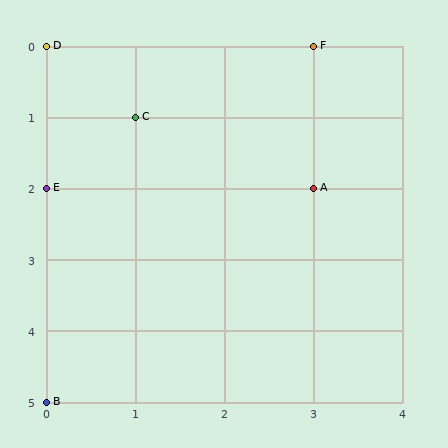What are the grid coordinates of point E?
Point E is at grid coordinates (0, 2).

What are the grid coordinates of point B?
Point B is at grid coordinates (0, 5).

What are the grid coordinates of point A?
Point A is at grid coordinates (3, 2).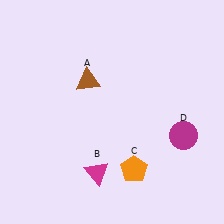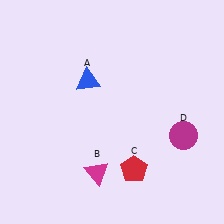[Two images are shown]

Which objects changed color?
A changed from brown to blue. C changed from orange to red.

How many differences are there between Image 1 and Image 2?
There are 2 differences between the two images.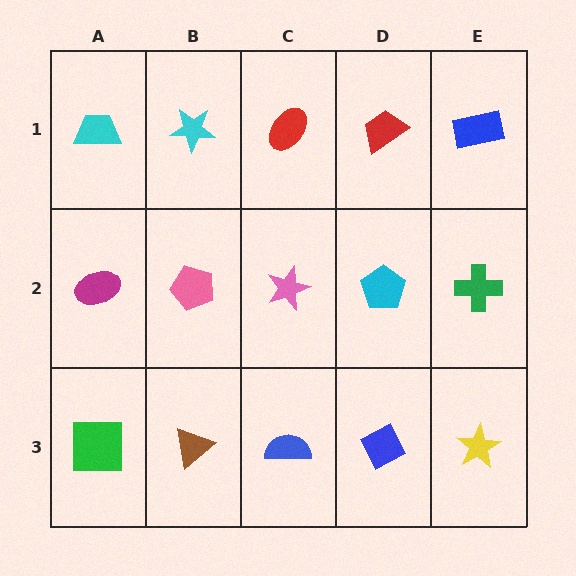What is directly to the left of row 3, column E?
A blue diamond.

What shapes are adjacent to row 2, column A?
A cyan trapezoid (row 1, column A), a green square (row 3, column A), a pink pentagon (row 2, column B).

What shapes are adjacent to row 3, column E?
A green cross (row 2, column E), a blue diamond (row 3, column D).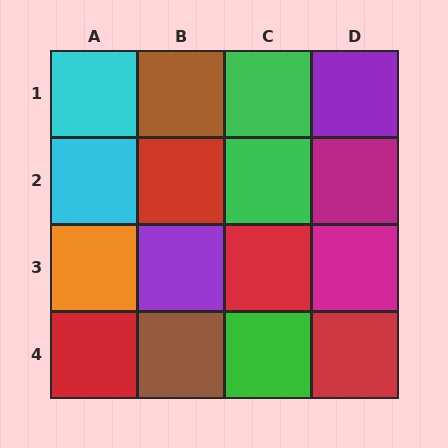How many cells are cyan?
2 cells are cyan.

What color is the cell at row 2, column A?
Cyan.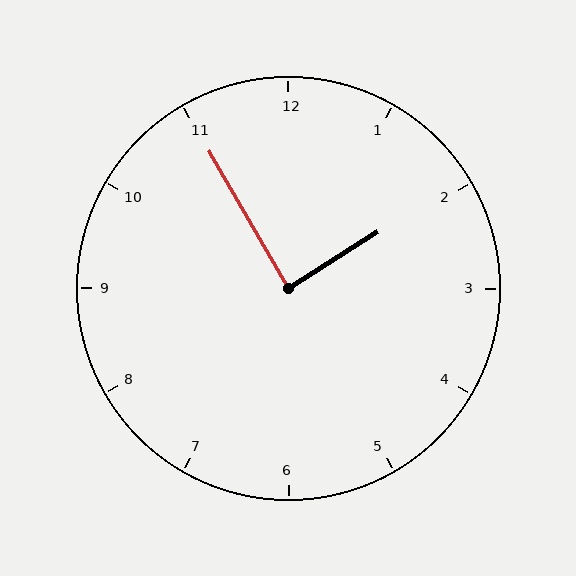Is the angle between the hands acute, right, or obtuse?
It is right.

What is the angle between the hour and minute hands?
Approximately 88 degrees.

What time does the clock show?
1:55.